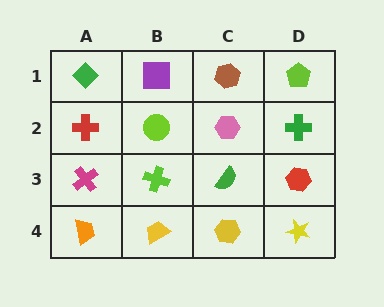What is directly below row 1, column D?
A green cross.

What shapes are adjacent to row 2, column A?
A green diamond (row 1, column A), a magenta cross (row 3, column A), a lime circle (row 2, column B).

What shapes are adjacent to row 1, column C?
A pink hexagon (row 2, column C), a purple square (row 1, column B), a lime pentagon (row 1, column D).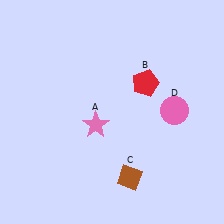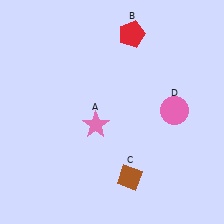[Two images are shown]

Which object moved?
The red pentagon (B) moved up.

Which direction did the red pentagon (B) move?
The red pentagon (B) moved up.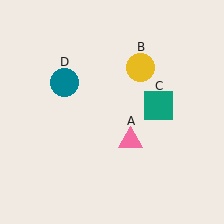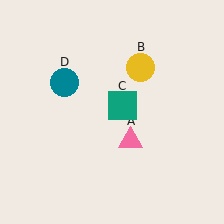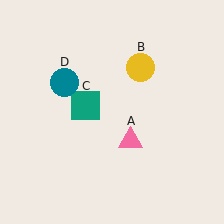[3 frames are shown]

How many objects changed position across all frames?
1 object changed position: teal square (object C).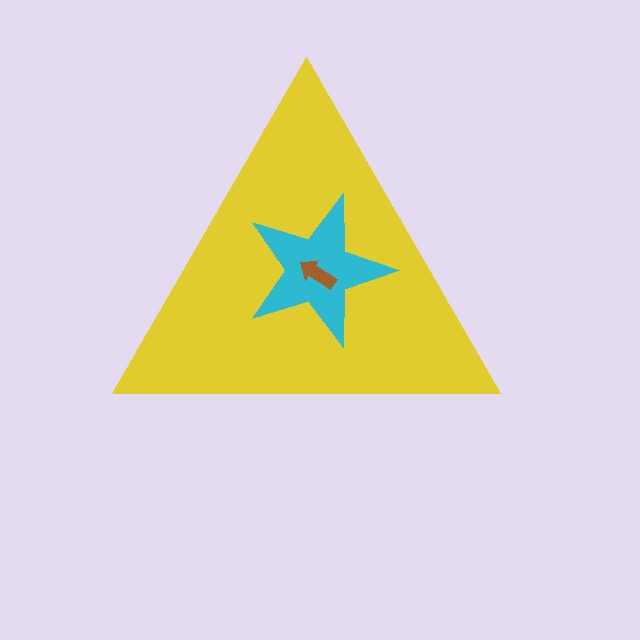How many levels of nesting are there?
3.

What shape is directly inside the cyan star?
The brown arrow.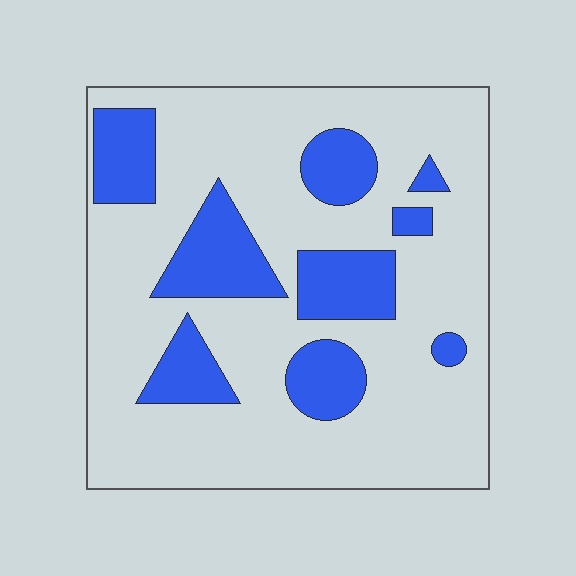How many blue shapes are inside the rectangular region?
9.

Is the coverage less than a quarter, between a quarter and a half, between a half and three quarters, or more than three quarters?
Less than a quarter.